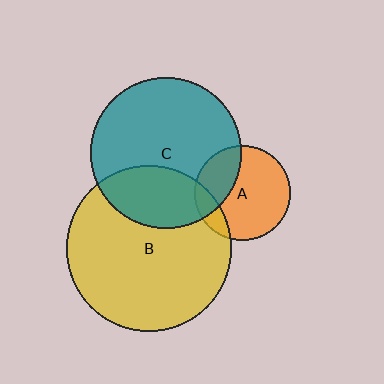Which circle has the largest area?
Circle B (yellow).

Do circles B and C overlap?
Yes.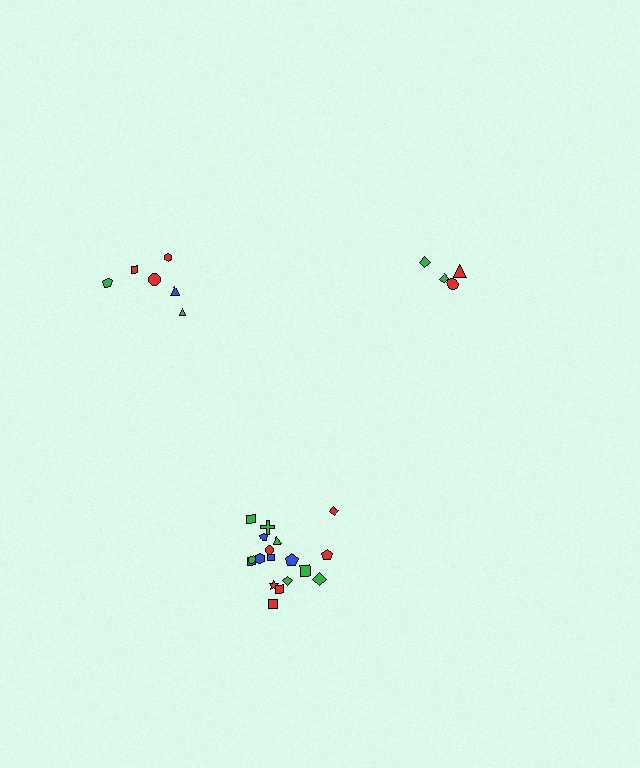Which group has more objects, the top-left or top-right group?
The top-left group.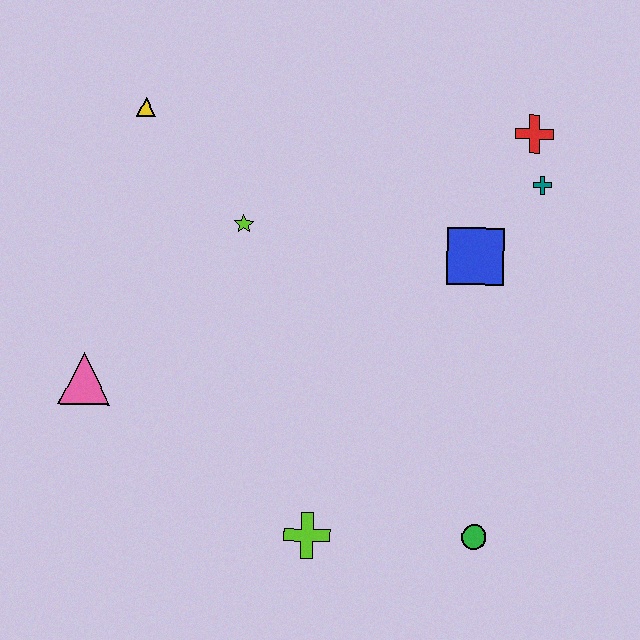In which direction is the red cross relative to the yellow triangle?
The red cross is to the right of the yellow triangle.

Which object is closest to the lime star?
The yellow triangle is closest to the lime star.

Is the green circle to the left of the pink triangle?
No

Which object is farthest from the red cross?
The pink triangle is farthest from the red cross.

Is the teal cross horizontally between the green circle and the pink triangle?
No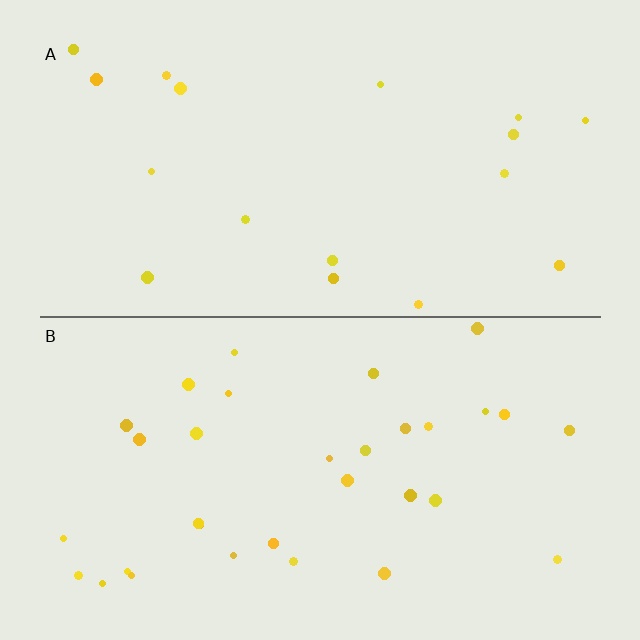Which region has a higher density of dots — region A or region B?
B (the bottom).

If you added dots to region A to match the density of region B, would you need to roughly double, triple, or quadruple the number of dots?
Approximately double.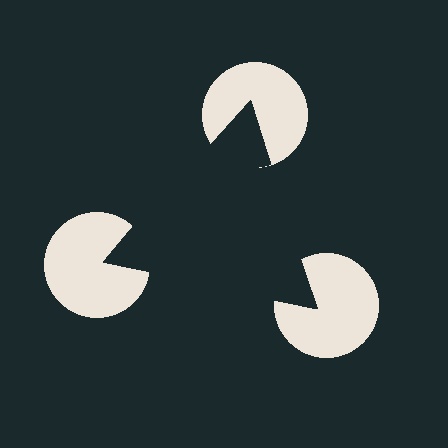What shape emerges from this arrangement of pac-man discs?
An illusory triangle — its edges are inferred from the aligned wedge cuts in the pac-man discs, not physically drawn.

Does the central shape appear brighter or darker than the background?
It typically appears slightly darker than the background, even though no actual brightness change is drawn.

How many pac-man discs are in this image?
There are 3 — one at each vertex of the illusory triangle.